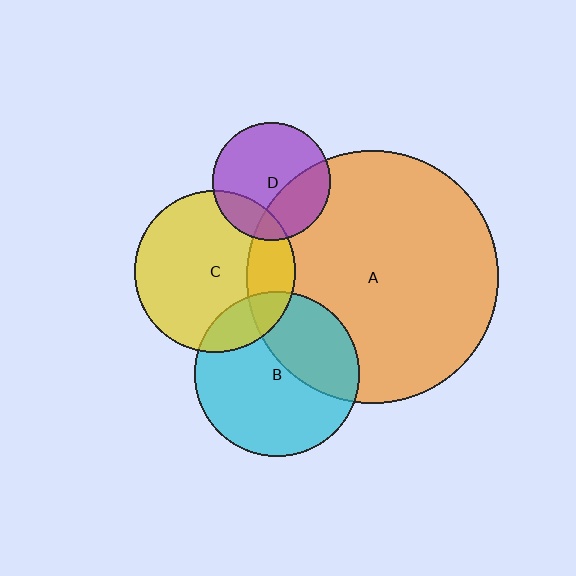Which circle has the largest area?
Circle A (orange).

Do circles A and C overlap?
Yes.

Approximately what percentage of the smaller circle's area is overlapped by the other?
Approximately 20%.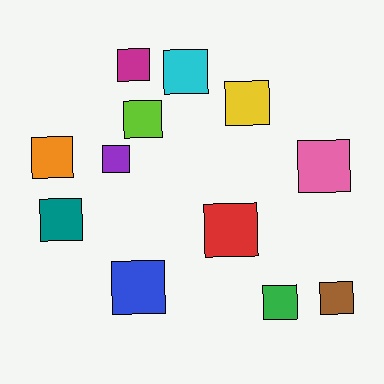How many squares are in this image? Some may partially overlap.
There are 12 squares.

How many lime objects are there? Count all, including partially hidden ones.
There is 1 lime object.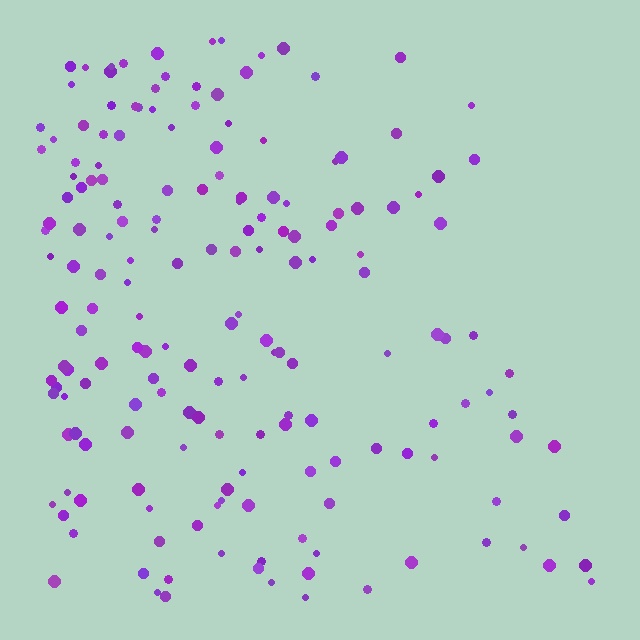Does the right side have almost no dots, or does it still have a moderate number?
Still a moderate number, just noticeably fewer than the left.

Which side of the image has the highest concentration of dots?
The left.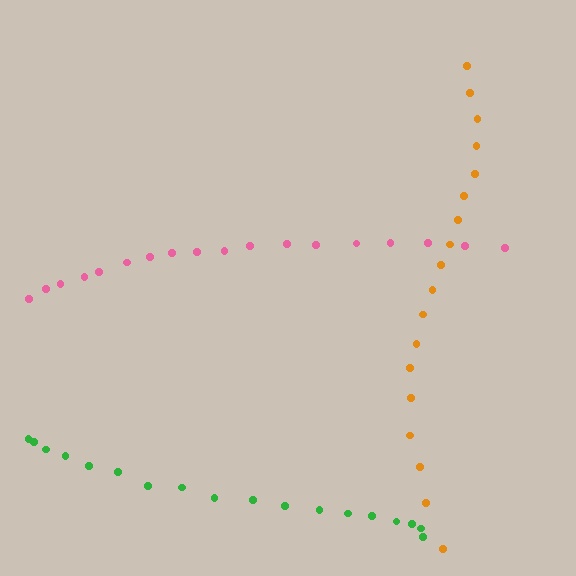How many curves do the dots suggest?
There are 3 distinct paths.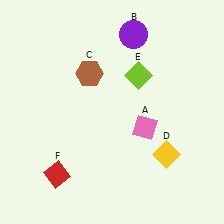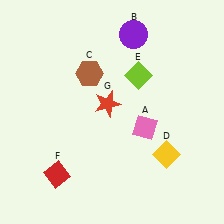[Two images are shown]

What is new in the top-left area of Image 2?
A red star (G) was added in the top-left area of Image 2.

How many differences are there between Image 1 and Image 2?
There is 1 difference between the two images.